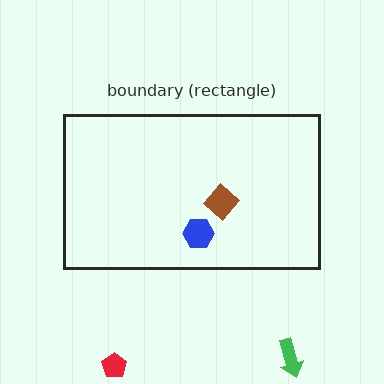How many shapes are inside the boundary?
2 inside, 2 outside.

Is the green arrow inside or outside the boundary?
Outside.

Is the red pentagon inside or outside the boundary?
Outside.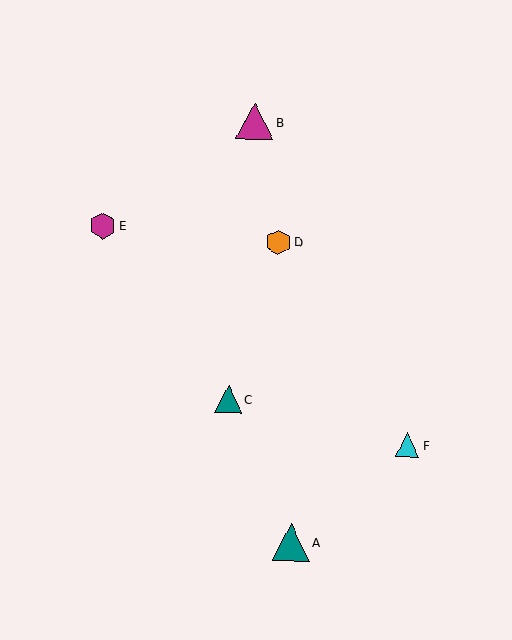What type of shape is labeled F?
Shape F is a cyan triangle.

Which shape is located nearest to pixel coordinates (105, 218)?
The magenta hexagon (labeled E) at (103, 226) is nearest to that location.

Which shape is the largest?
The magenta triangle (labeled B) is the largest.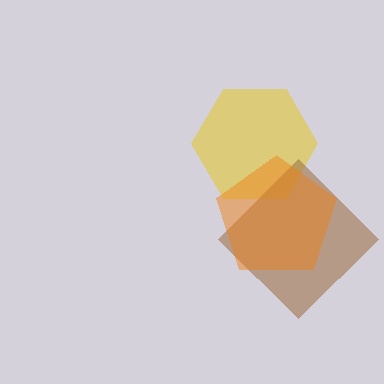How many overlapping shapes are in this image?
There are 3 overlapping shapes in the image.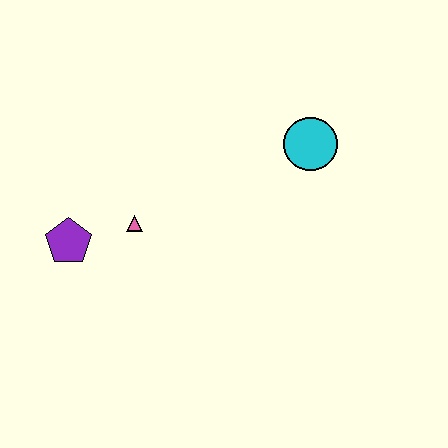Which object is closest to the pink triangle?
The purple pentagon is closest to the pink triangle.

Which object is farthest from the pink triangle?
The cyan circle is farthest from the pink triangle.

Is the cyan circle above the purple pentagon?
Yes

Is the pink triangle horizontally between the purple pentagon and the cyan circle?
Yes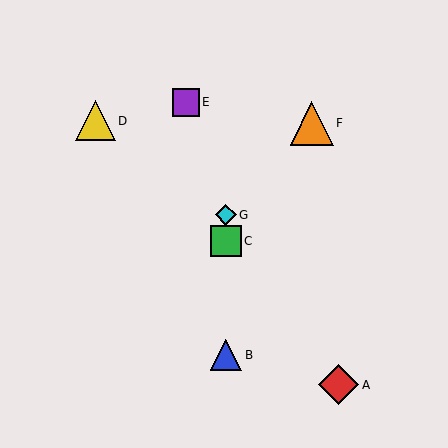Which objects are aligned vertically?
Objects B, C, G are aligned vertically.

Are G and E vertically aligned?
No, G is at x≈226 and E is at x≈186.